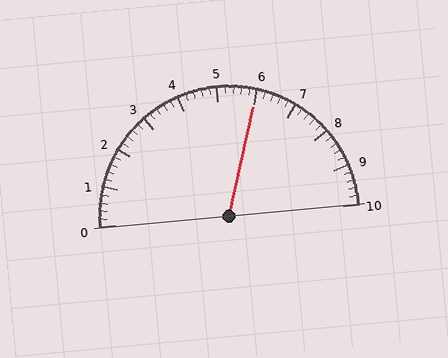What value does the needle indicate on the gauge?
The needle indicates approximately 6.0.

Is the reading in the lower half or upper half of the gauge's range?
The reading is in the upper half of the range (0 to 10).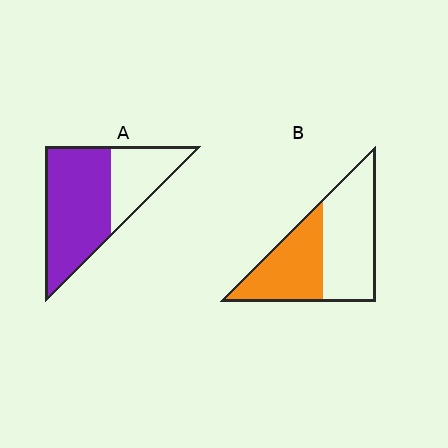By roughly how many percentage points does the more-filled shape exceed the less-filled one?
By roughly 25 percentage points (A over B).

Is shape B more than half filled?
No.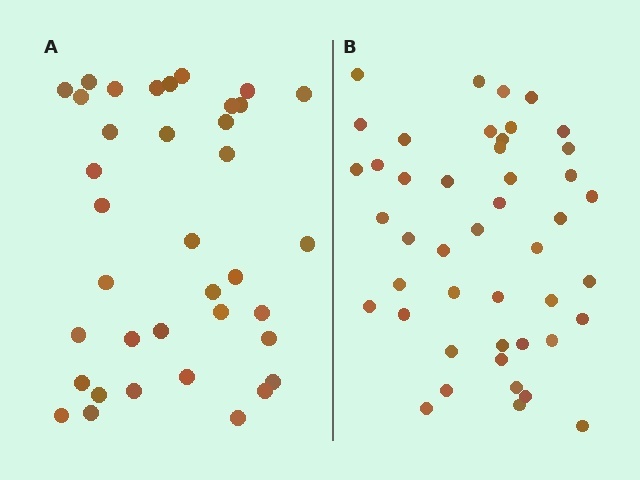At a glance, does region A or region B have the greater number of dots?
Region B (the right region) has more dots.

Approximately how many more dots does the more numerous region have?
Region B has roughly 8 or so more dots than region A.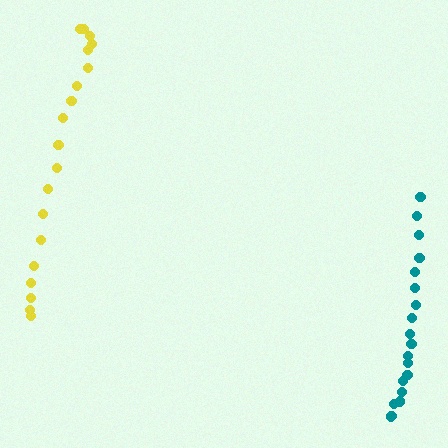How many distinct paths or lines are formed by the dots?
There are 2 distinct paths.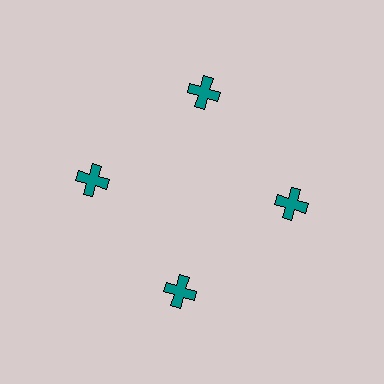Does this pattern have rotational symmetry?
Yes, this pattern has 4-fold rotational symmetry. It looks the same after rotating 90 degrees around the center.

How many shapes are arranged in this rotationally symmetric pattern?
There are 4 shapes, arranged in 4 groups of 1.